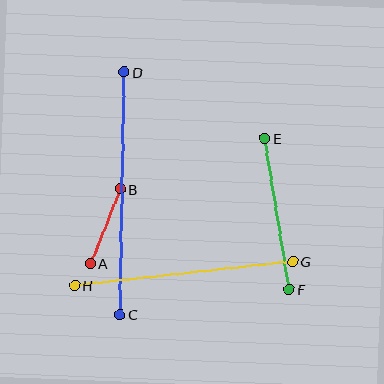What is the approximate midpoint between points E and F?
The midpoint is at approximately (277, 214) pixels.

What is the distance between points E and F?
The distance is approximately 153 pixels.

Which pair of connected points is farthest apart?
Points C and D are farthest apart.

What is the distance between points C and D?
The distance is approximately 242 pixels.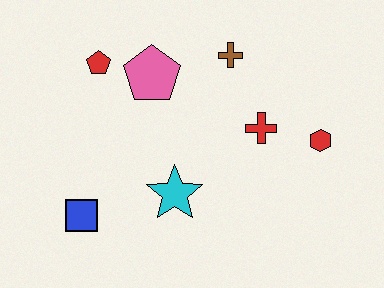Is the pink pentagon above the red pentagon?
No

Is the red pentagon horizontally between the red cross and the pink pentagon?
No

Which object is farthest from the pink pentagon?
The red hexagon is farthest from the pink pentagon.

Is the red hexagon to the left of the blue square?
No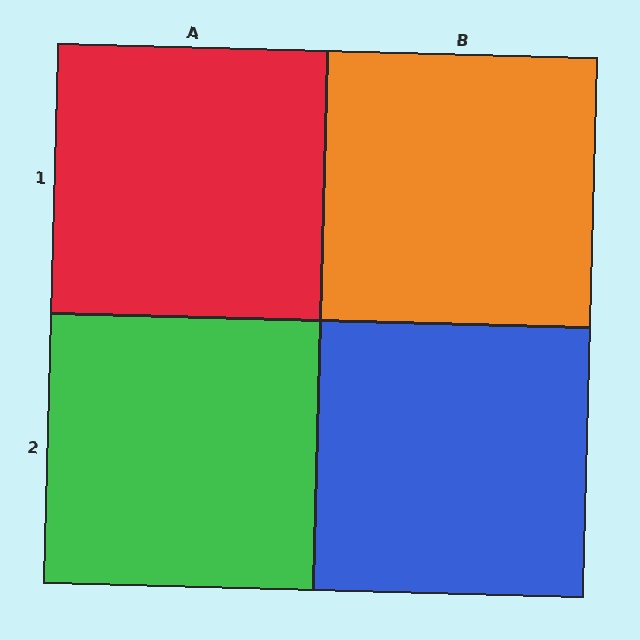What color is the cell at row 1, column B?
Orange.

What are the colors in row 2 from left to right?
Green, blue.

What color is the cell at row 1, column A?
Red.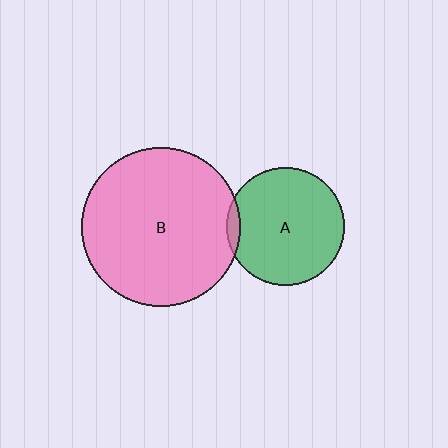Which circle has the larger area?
Circle B (pink).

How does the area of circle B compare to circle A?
Approximately 1.8 times.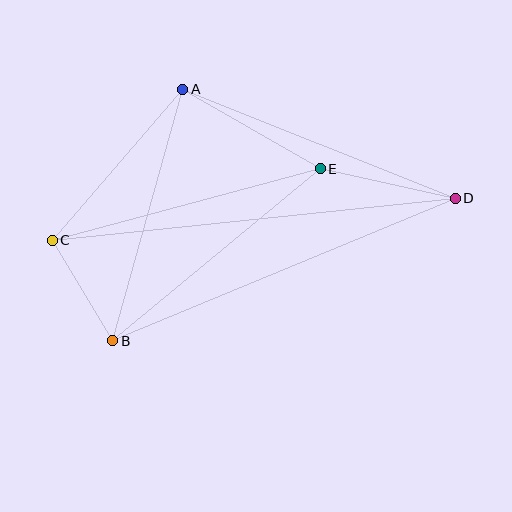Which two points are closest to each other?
Points B and C are closest to each other.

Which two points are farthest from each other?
Points C and D are farthest from each other.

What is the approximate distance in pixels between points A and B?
The distance between A and B is approximately 261 pixels.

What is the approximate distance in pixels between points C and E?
The distance between C and E is approximately 277 pixels.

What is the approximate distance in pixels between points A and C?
The distance between A and C is approximately 200 pixels.